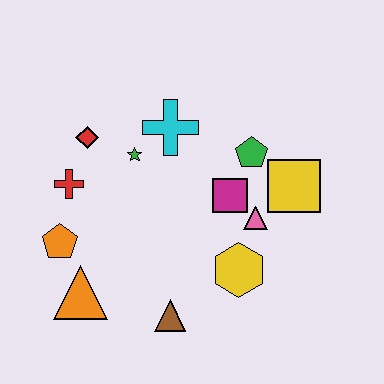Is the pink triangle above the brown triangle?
Yes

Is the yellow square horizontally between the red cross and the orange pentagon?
No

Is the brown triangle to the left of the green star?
No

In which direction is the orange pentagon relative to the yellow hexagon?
The orange pentagon is to the left of the yellow hexagon.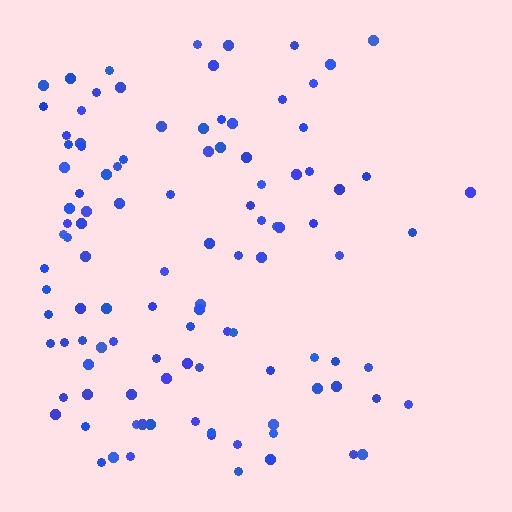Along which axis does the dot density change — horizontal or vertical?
Horizontal.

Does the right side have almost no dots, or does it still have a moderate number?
Still a moderate number, just noticeably fewer than the left.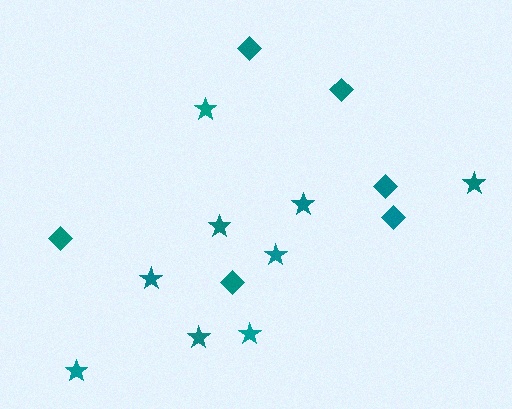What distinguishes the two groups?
There are 2 groups: one group of stars (9) and one group of diamonds (6).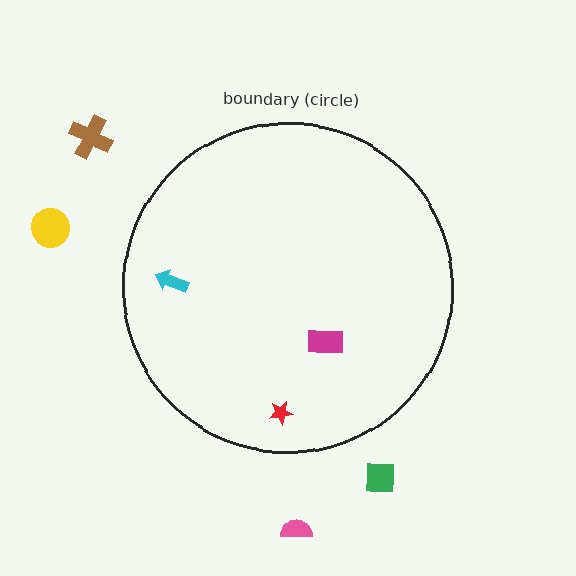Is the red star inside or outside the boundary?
Inside.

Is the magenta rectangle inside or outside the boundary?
Inside.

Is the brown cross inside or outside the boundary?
Outside.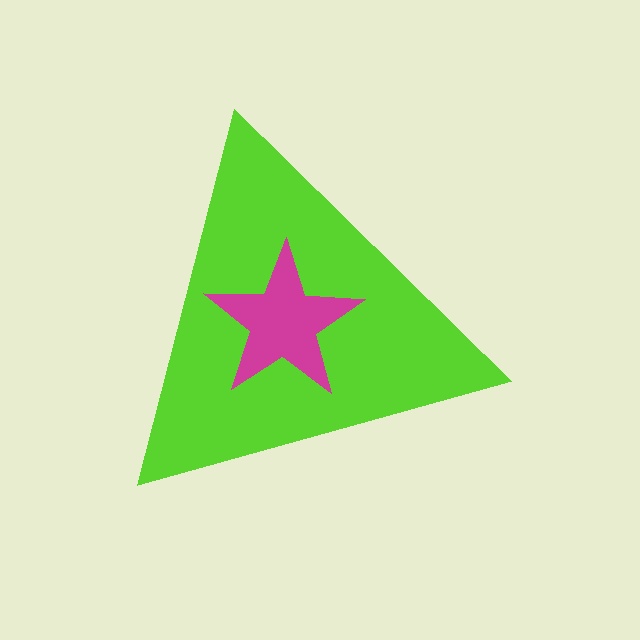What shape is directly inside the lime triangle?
The magenta star.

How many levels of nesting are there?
2.